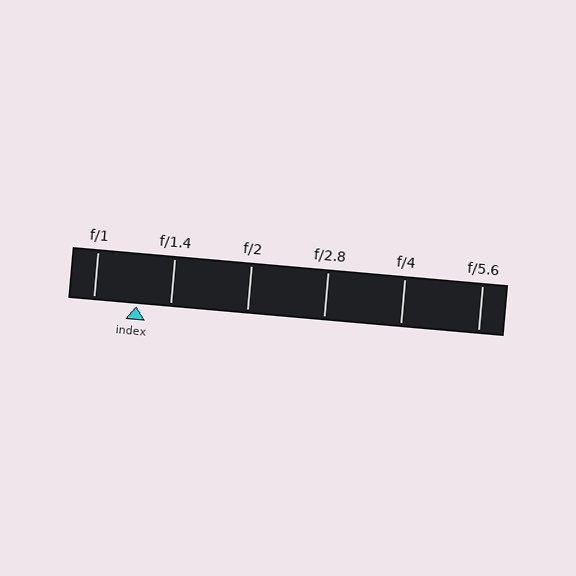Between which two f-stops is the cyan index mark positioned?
The index mark is between f/1 and f/1.4.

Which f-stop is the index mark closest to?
The index mark is closest to f/1.4.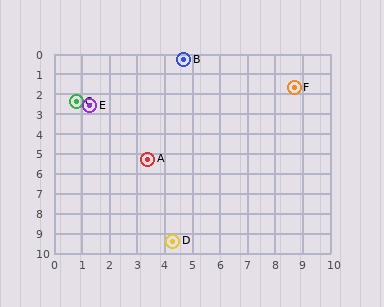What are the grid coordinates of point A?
Point A is at approximately (3.4, 5.3).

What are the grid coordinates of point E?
Point E is at approximately (1.3, 2.6).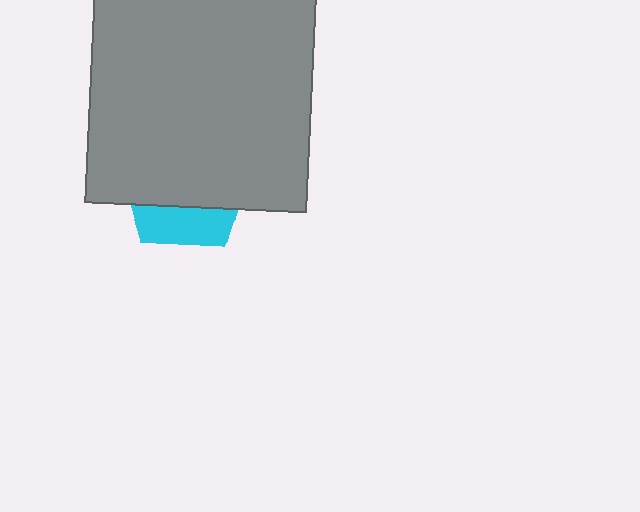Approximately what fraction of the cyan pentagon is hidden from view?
Roughly 70% of the cyan pentagon is hidden behind the gray square.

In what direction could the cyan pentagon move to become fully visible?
The cyan pentagon could move down. That would shift it out from behind the gray square entirely.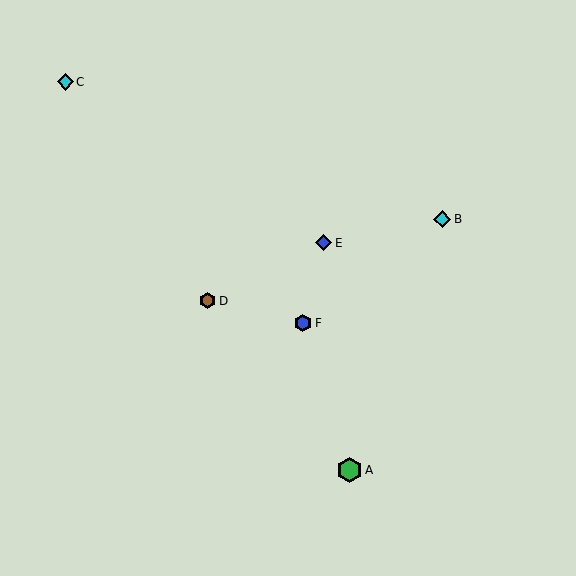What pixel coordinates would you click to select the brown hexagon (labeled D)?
Click at (208, 301) to select the brown hexagon D.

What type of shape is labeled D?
Shape D is a brown hexagon.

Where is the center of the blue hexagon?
The center of the blue hexagon is at (303, 323).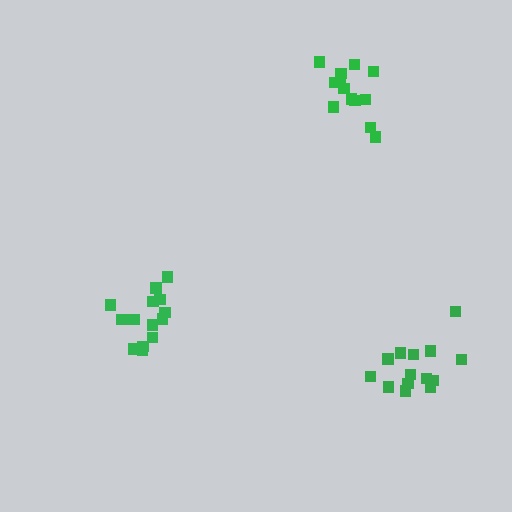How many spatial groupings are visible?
There are 3 spatial groupings.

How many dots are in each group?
Group 1: 13 dots, Group 2: 16 dots, Group 3: 14 dots (43 total).